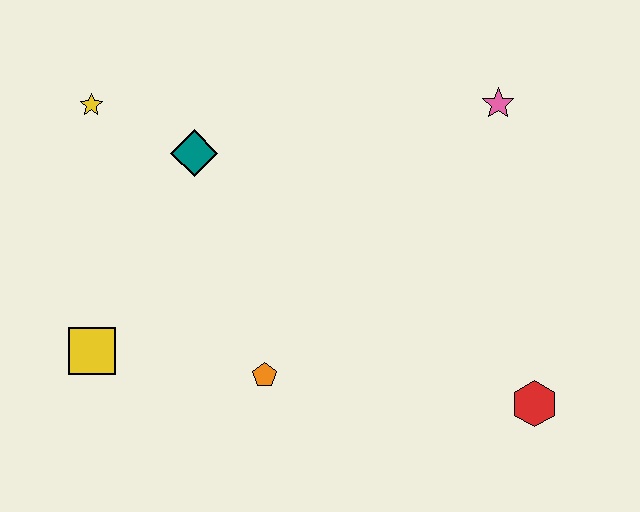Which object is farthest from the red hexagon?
The yellow star is farthest from the red hexagon.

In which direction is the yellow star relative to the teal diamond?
The yellow star is to the left of the teal diamond.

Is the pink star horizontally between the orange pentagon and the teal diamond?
No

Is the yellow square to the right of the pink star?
No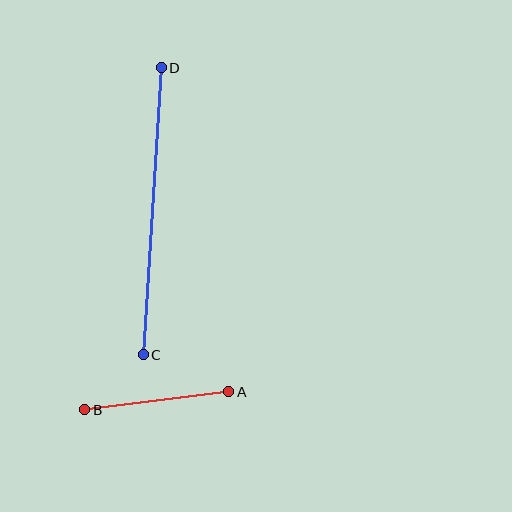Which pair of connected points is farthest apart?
Points C and D are farthest apart.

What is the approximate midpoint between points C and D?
The midpoint is at approximately (152, 211) pixels.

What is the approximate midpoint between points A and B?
The midpoint is at approximately (157, 401) pixels.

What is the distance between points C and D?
The distance is approximately 288 pixels.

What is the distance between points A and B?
The distance is approximately 145 pixels.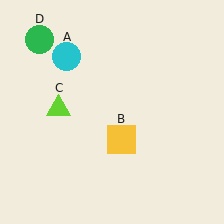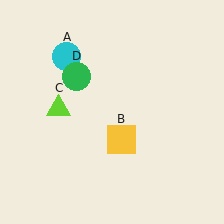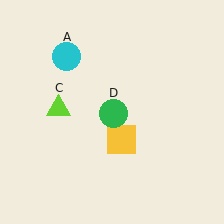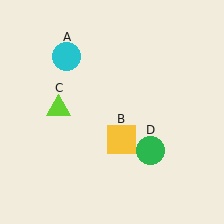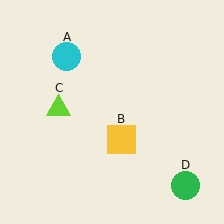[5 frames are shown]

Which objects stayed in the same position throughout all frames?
Cyan circle (object A) and yellow square (object B) and lime triangle (object C) remained stationary.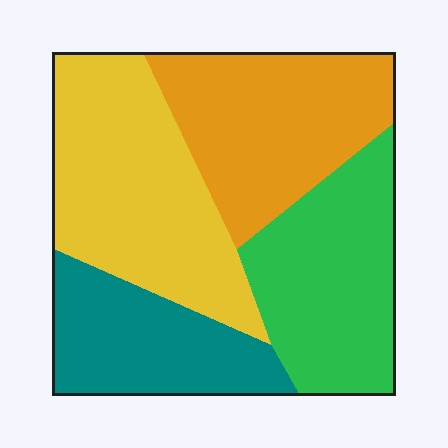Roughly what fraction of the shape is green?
Green covers 25% of the shape.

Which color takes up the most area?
Yellow, at roughly 30%.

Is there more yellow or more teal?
Yellow.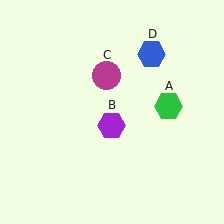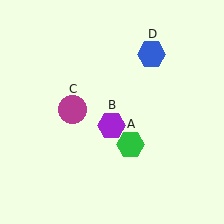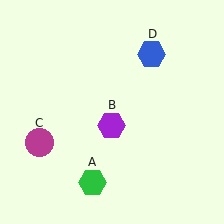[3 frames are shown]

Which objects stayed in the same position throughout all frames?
Purple hexagon (object B) and blue hexagon (object D) remained stationary.